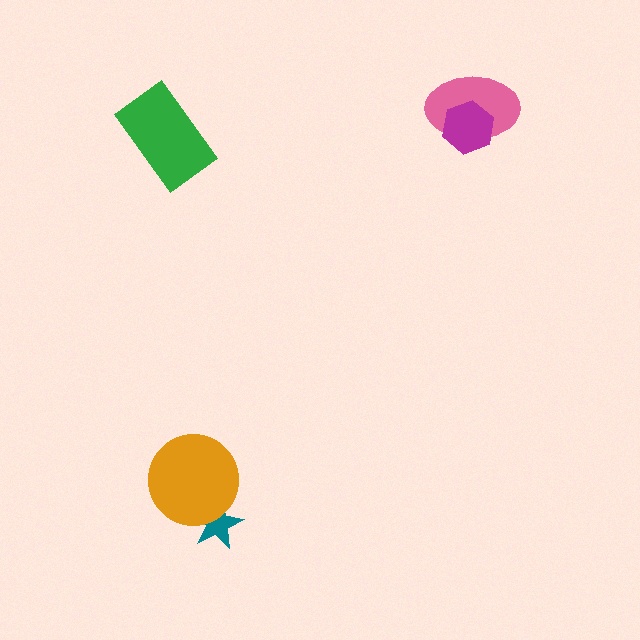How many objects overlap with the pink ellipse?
1 object overlaps with the pink ellipse.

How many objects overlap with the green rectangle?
0 objects overlap with the green rectangle.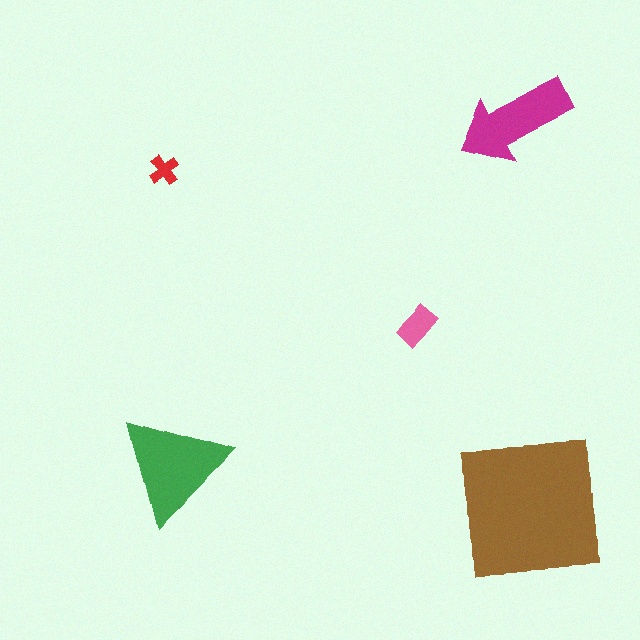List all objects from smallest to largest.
The red cross, the pink rectangle, the magenta arrow, the green triangle, the brown square.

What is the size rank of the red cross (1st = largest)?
5th.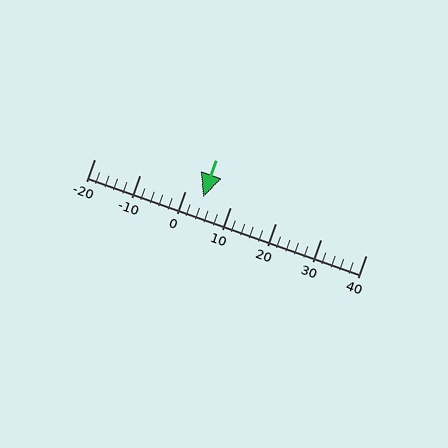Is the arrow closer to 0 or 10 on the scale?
The arrow is closer to 0.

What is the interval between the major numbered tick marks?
The major tick marks are spaced 10 units apart.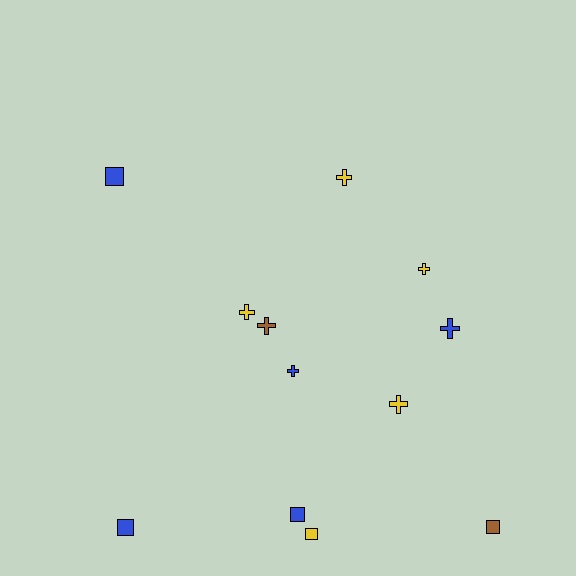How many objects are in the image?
There are 12 objects.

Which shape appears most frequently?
Cross, with 7 objects.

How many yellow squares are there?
There is 1 yellow square.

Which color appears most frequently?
Yellow, with 5 objects.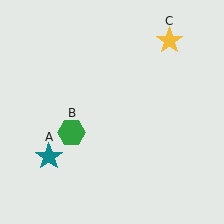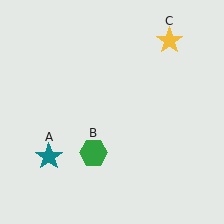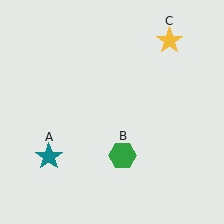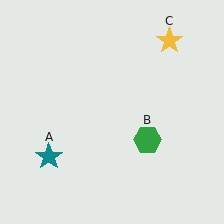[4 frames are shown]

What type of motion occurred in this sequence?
The green hexagon (object B) rotated counterclockwise around the center of the scene.